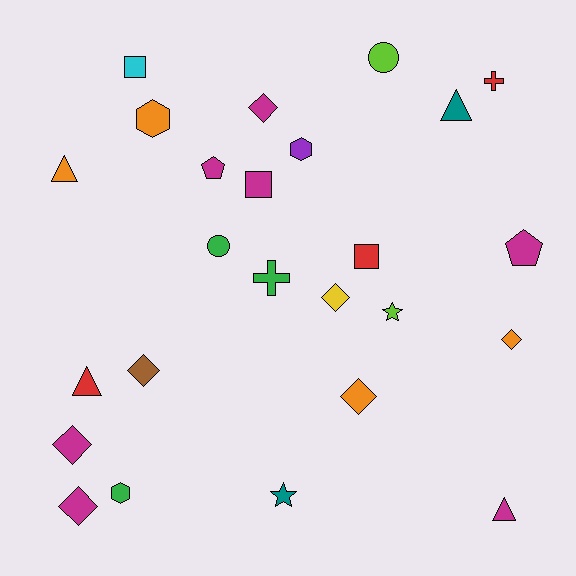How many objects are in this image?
There are 25 objects.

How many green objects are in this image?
There are 3 green objects.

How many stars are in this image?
There are 2 stars.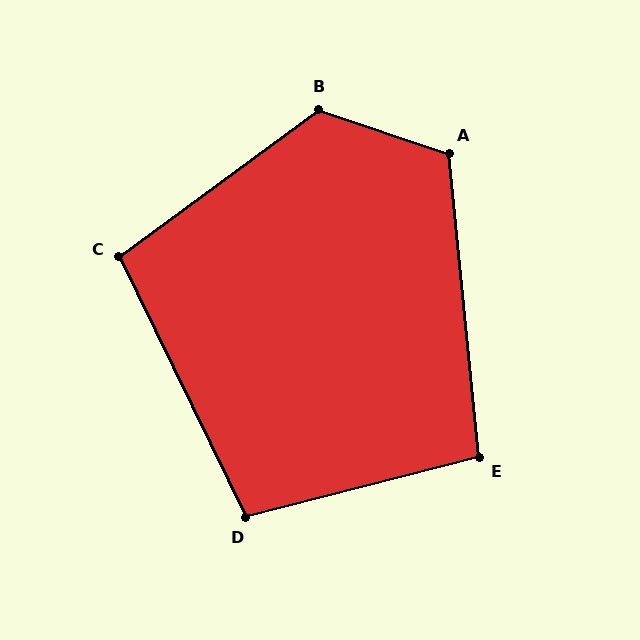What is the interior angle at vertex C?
Approximately 101 degrees (obtuse).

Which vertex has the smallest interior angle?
E, at approximately 99 degrees.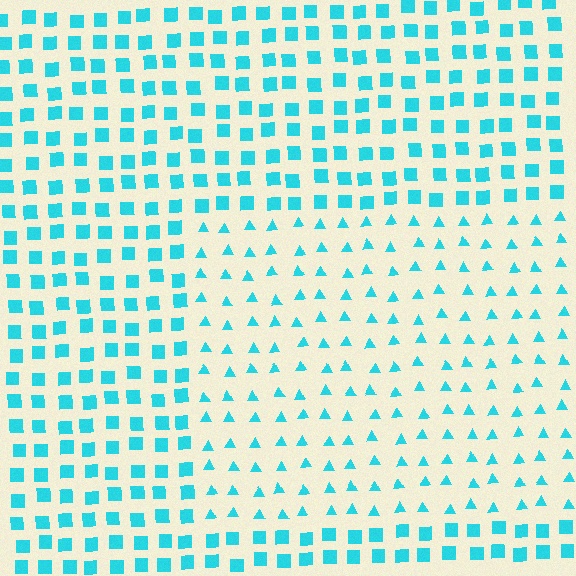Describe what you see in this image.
The image is filled with small cyan elements arranged in a uniform grid. A rectangle-shaped region contains triangles, while the surrounding area contains squares. The boundary is defined purely by the change in element shape.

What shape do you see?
I see a rectangle.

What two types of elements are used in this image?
The image uses triangles inside the rectangle region and squares outside it.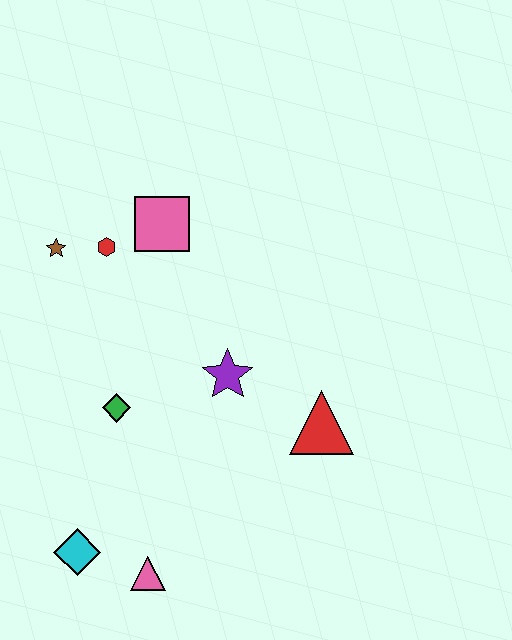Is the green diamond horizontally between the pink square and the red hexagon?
Yes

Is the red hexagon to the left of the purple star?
Yes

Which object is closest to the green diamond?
The purple star is closest to the green diamond.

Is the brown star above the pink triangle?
Yes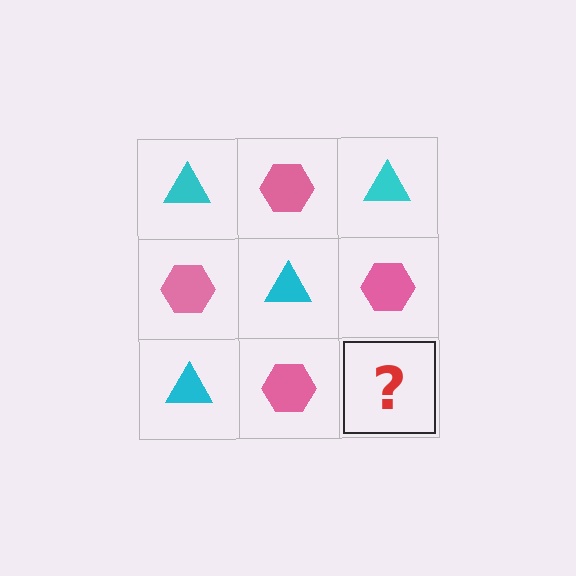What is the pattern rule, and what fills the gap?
The rule is that it alternates cyan triangle and pink hexagon in a checkerboard pattern. The gap should be filled with a cyan triangle.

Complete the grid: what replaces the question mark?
The question mark should be replaced with a cyan triangle.